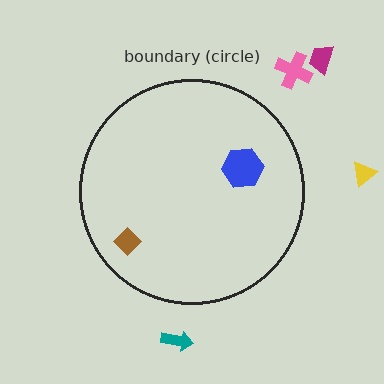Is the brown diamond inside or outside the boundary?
Inside.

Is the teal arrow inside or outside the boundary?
Outside.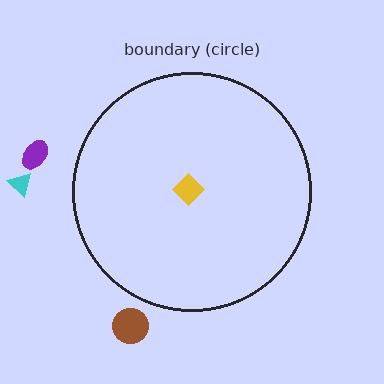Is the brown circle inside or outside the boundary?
Outside.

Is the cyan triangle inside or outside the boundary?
Outside.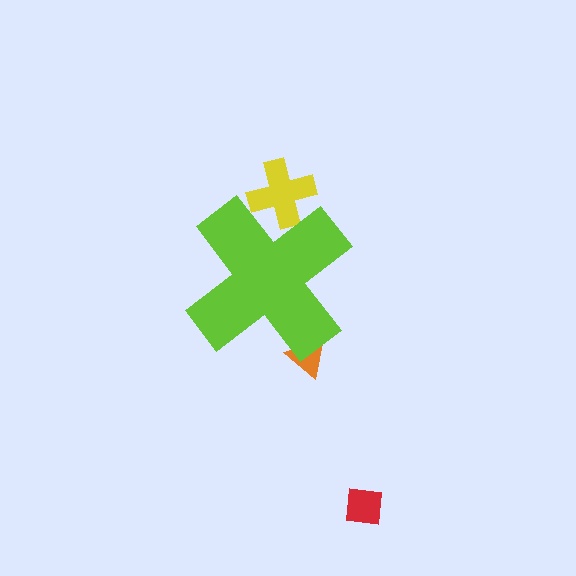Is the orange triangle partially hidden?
Yes, the orange triangle is partially hidden behind the lime cross.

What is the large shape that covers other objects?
A lime cross.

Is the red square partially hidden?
No, the red square is fully visible.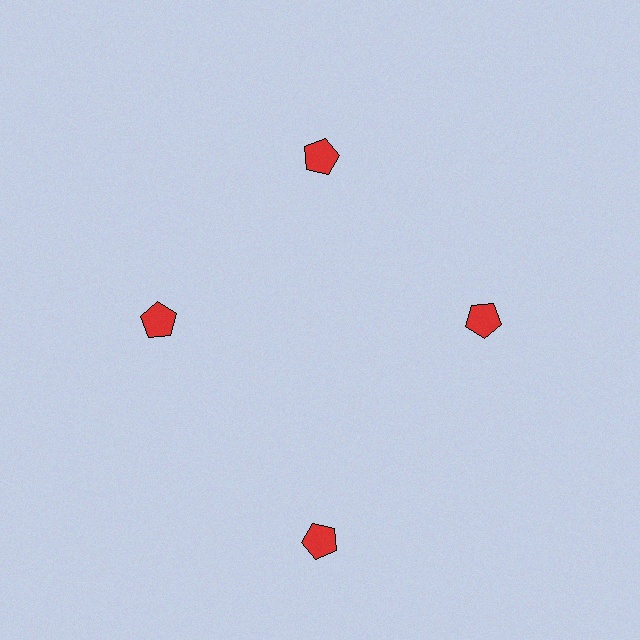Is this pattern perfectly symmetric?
No. The 4 red pentagons are arranged in a ring, but one element near the 6 o'clock position is pushed outward from the center, breaking the 4-fold rotational symmetry.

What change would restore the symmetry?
The symmetry would be restored by moving it inward, back onto the ring so that all 4 pentagons sit at equal angles and equal distance from the center.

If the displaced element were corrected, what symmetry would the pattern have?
It would have 4-fold rotational symmetry — the pattern would map onto itself every 90 degrees.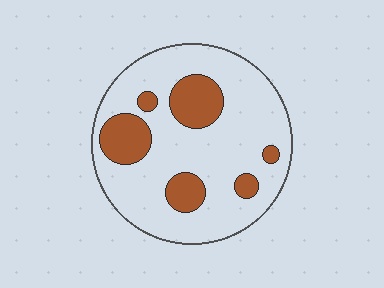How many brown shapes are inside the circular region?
6.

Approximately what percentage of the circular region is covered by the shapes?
Approximately 20%.